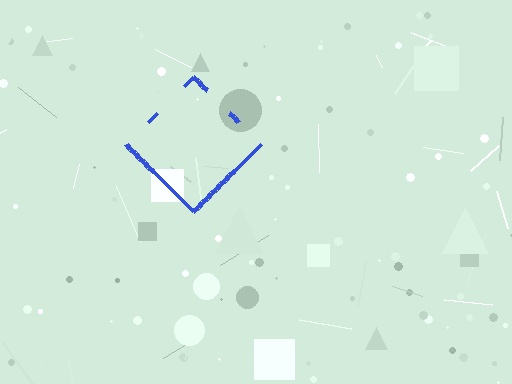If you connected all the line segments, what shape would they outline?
They would outline a diamond.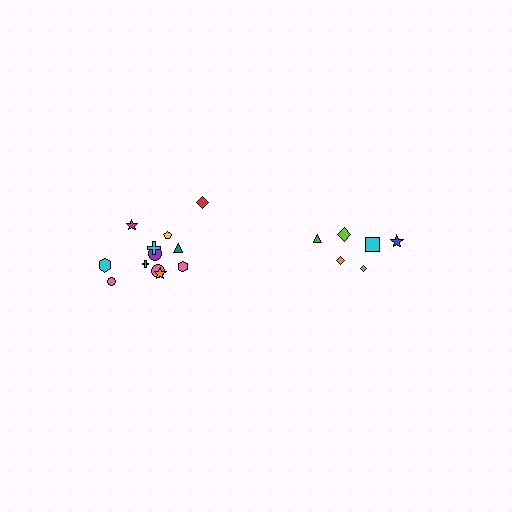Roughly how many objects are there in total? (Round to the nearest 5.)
Roughly 20 objects in total.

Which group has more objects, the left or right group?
The left group.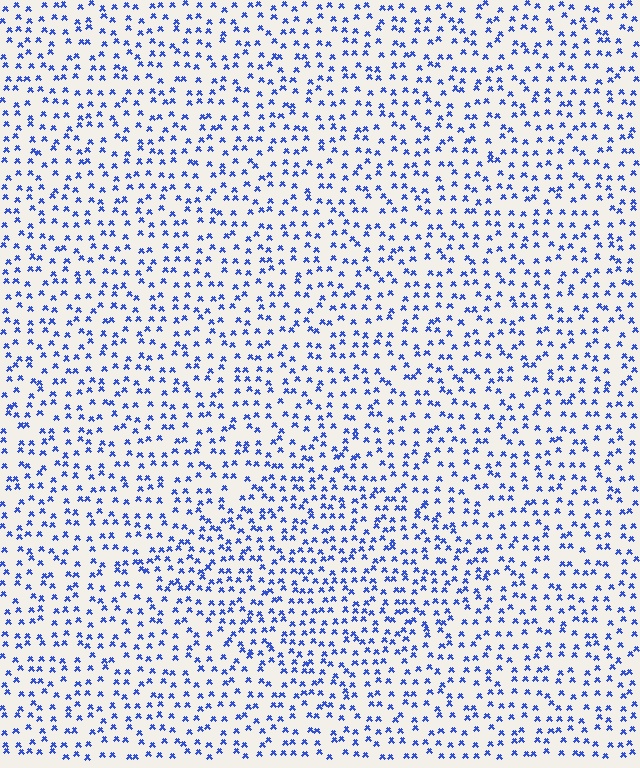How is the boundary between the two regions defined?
The boundary is defined by a change in element density (approximately 1.4x ratio). All elements are the same color, size, and shape.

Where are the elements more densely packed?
The elements are more densely packed inside the diamond boundary.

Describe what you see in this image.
The image contains small blue elements arranged at two different densities. A diamond-shaped region is visible where the elements are more densely packed than the surrounding area.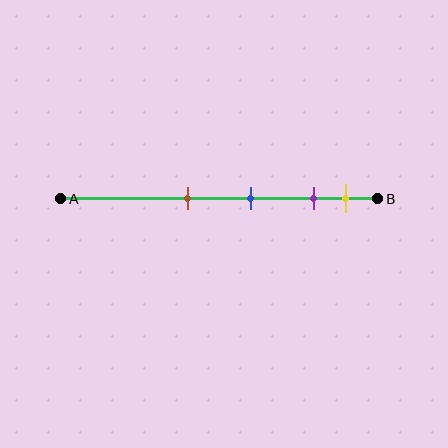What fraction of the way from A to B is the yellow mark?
The yellow mark is approximately 90% (0.9) of the way from A to B.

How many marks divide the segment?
There are 4 marks dividing the segment.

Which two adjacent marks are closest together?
The purple and yellow marks are the closest adjacent pair.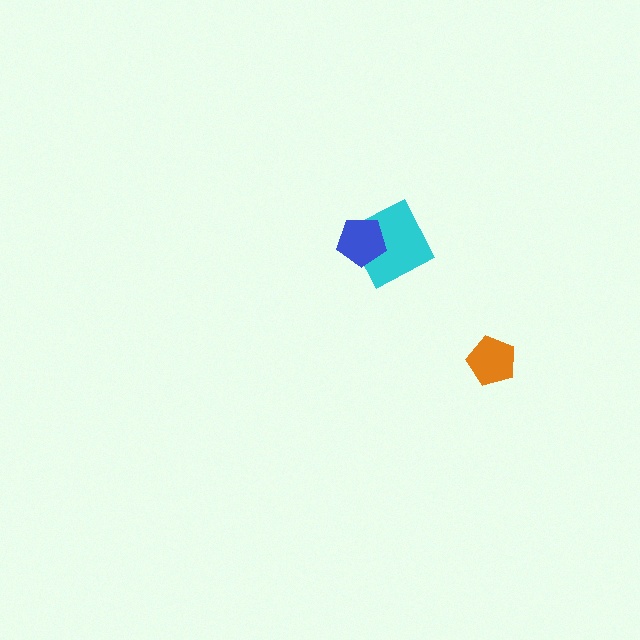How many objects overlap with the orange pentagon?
0 objects overlap with the orange pentagon.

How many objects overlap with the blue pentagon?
1 object overlaps with the blue pentagon.